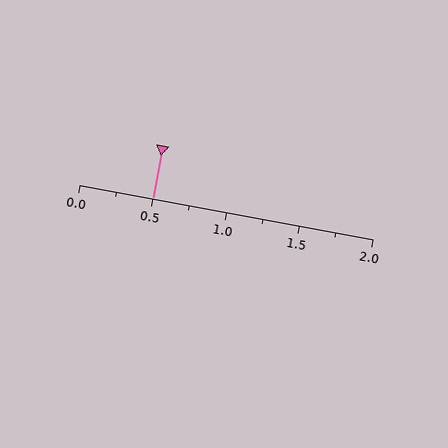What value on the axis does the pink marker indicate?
The marker indicates approximately 0.5.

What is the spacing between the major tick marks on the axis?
The major ticks are spaced 0.5 apart.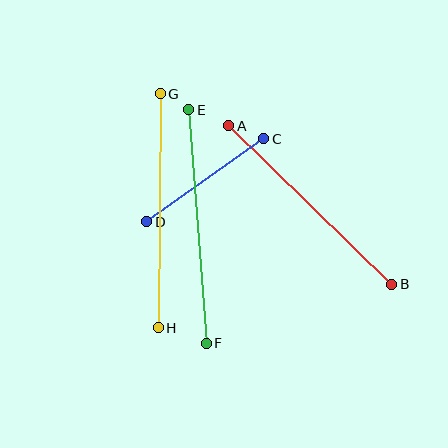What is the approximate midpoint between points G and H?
The midpoint is at approximately (159, 211) pixels.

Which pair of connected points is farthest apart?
Points E and F are farthest apart.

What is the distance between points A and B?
The distance is approximately 227 pixels.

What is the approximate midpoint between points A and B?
The midpoint is at approximately (310, 205) pixels.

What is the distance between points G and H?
The distance is approximately 234 pixels.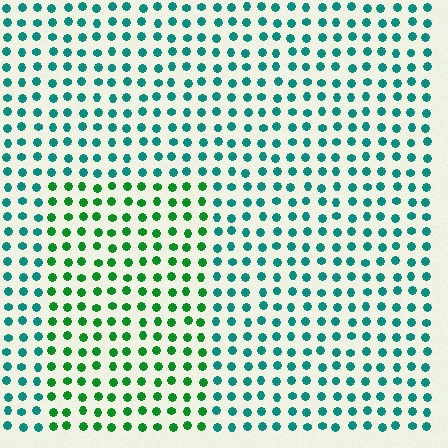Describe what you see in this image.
The image is filled with small teal elements in a uniform arrangement. A rectangle-shaped region is visible where the elements are tinted to a slightly different hue, forming a subtle color boundary.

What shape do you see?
I see a rectangle.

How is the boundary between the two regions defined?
The boundary is defined purely by a slight shift in hue (about 42 degrees). Spacing, size, and orientation are identical on both sides.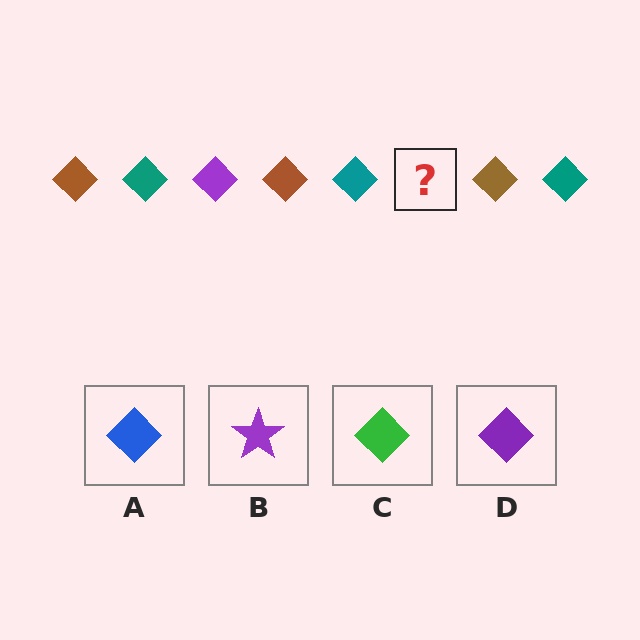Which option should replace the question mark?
Option D.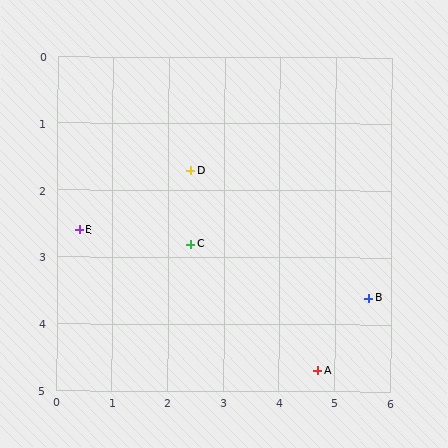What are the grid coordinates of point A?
Point A is at approximately (4.7, 4.7).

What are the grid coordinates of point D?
Point D is at approximately (2.4, 1.7).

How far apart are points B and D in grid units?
Points B and D are about 3.7 grid units apart.